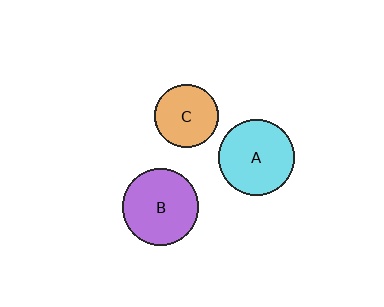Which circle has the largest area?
Circle B (purple).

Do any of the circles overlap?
No, none of the circles overlap.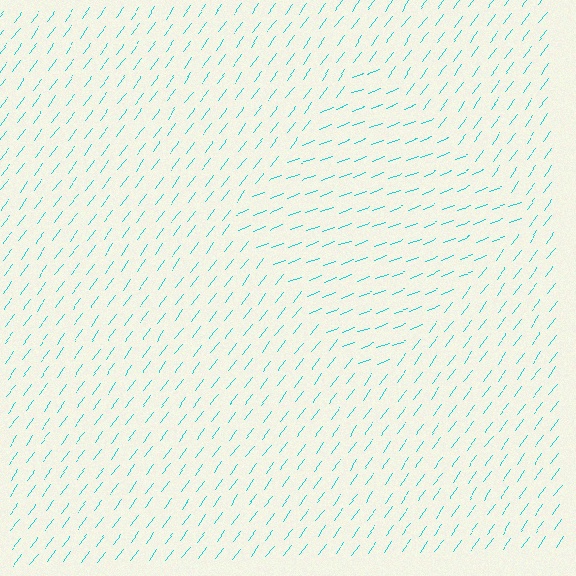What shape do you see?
I see a diamond.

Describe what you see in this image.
The image is filled with small cyan line segments. A diamond region in the image has lines oriented differently from the surrounding lines, creating a visible texture boundary.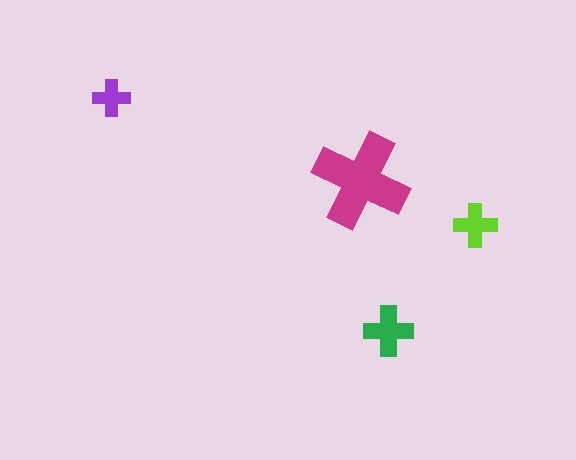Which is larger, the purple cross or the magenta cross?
The magenta one.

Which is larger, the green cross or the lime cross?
The green one.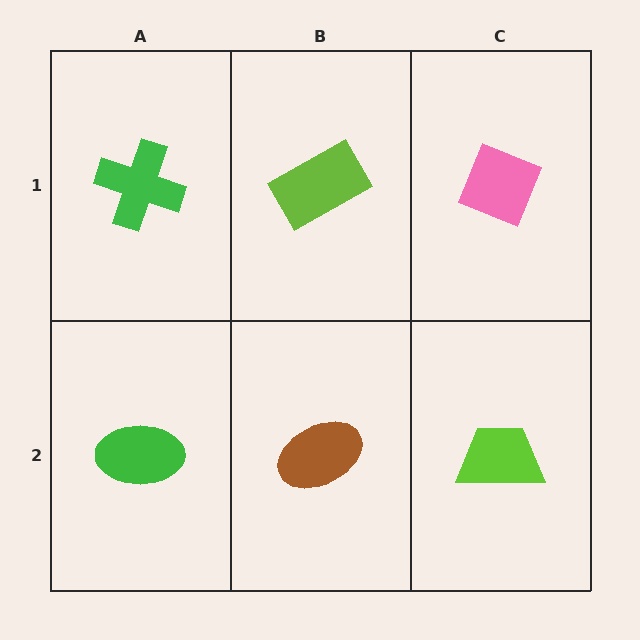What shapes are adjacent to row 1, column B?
A brown ellipse (row 2, column B), a green cross (row 1, column A), a pink diamond (row 1, column C).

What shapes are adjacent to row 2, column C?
A pink diamond (row 1, column C), a brown ellipse (row 2, column B).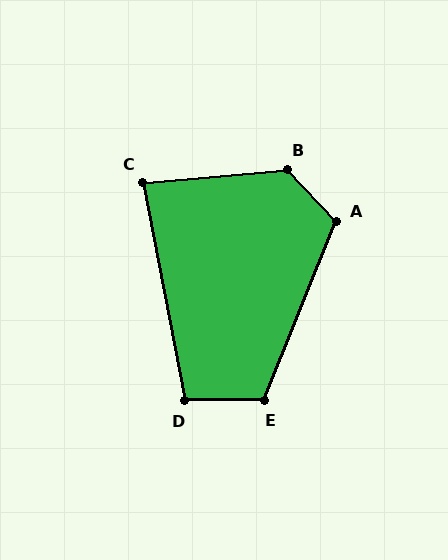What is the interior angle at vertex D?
Approximately 101 degrees (obtuse).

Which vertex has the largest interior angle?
B, at approximately 129 degrees.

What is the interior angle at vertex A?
Approximately 114 degrees (obtuse).